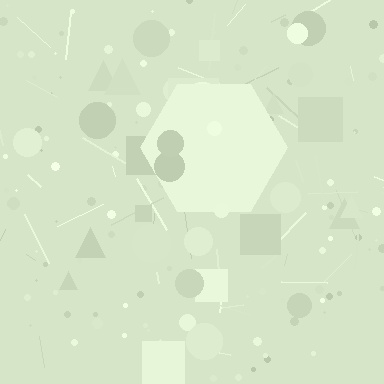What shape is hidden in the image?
A hexagon is hidden in the image.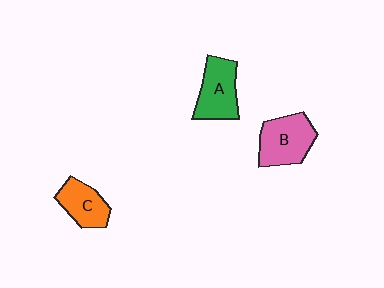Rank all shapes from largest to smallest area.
From largest to smallest: B (pink), A (green), C (orange).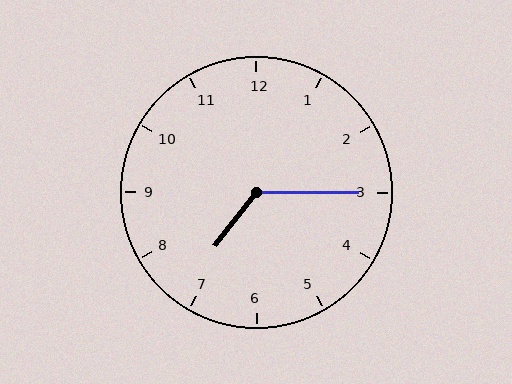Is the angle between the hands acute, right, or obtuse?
It is obtuse.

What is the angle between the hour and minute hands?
Approximately 128 degrees.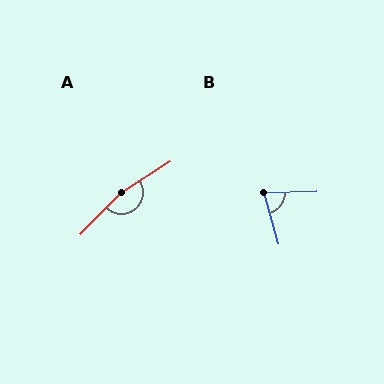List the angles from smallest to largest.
B (75°), A (166°).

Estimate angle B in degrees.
Approximately 75 degrees.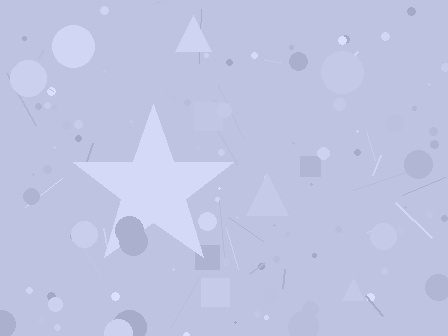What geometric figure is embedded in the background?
A star is embedded in the background.